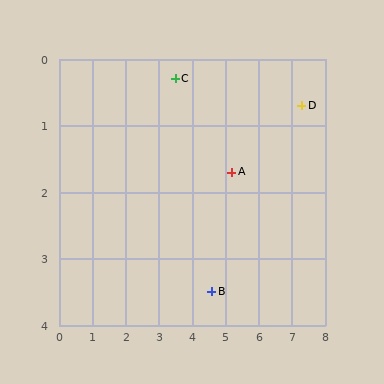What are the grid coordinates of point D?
Point D is at approximately (7.3, 0.7).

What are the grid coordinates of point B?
Point B is at approximately (4.6, 3.5).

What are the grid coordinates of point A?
Point A is at approximately (5.2, 1.7).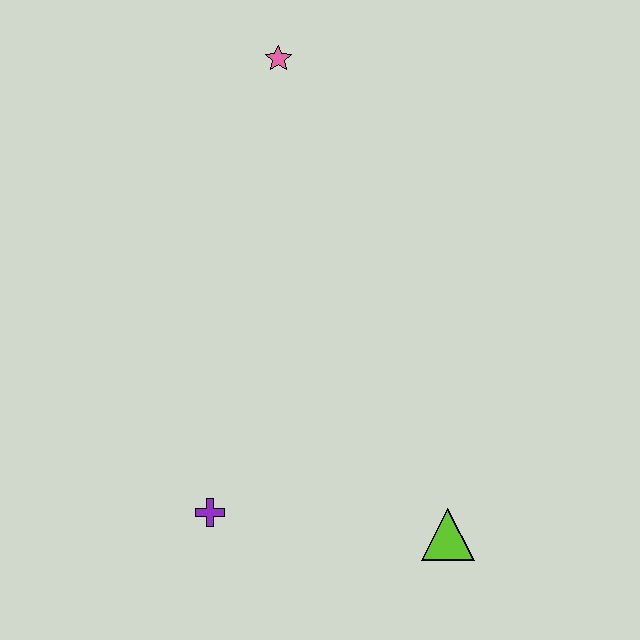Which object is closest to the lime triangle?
The purple cross is closest to the lime triangle.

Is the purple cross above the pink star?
No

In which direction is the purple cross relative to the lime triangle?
The purple cross is to the left of the lime triangle.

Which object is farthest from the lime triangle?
The pink star is farthest from the lime triangle.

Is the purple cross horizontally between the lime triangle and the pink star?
No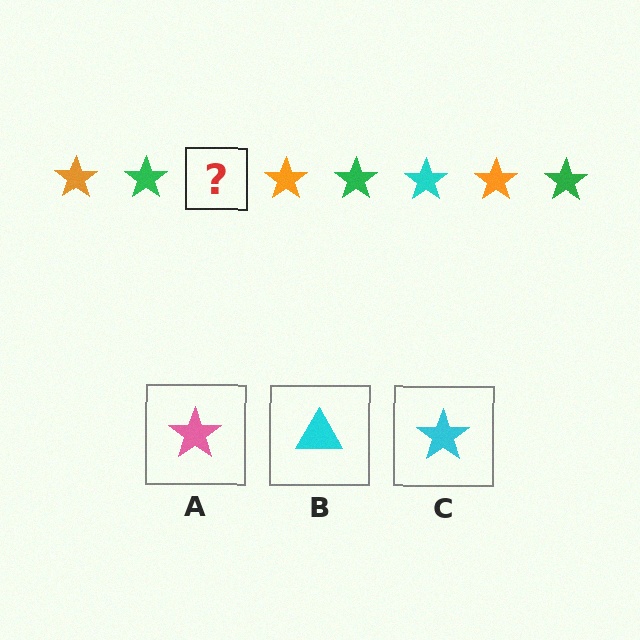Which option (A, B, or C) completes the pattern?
C.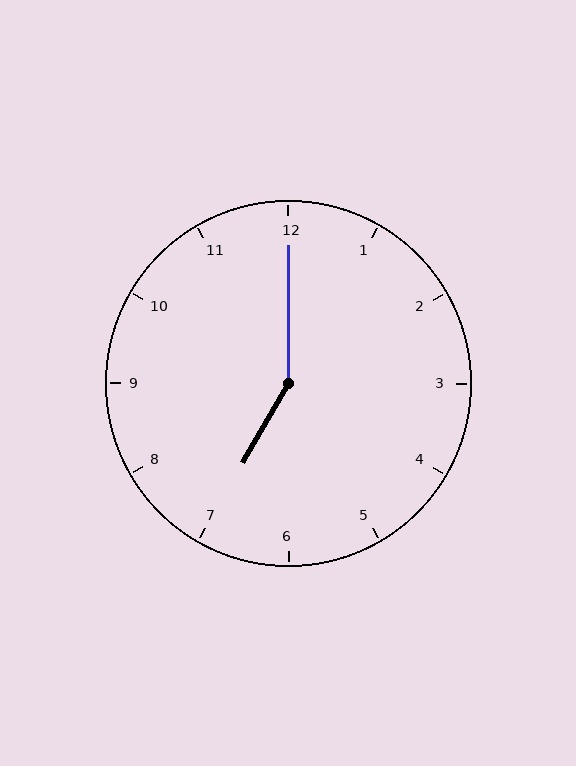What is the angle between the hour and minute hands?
Approximately 150 degrees.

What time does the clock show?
7:00.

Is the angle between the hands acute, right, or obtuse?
It is obtuse.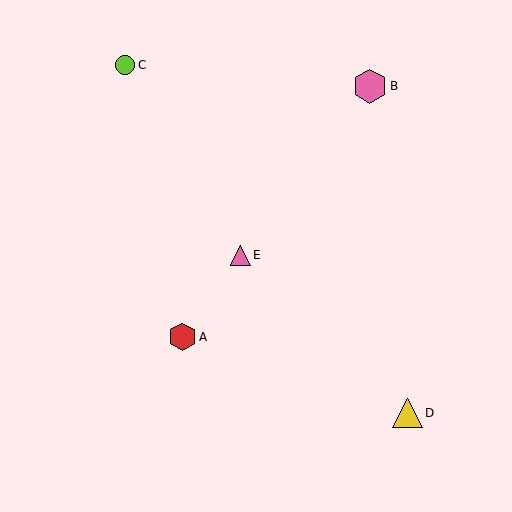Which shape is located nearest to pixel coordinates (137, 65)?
The lime circle (labeled C) at (125, 65) is nearest to that location.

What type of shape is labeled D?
Shape D is a yellow triangle.